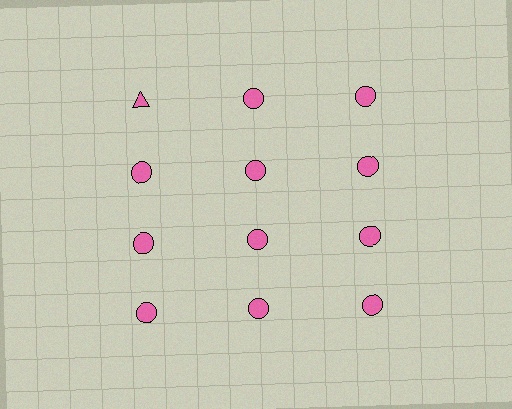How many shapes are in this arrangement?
There are 12 shapes arranged in a grid pattern.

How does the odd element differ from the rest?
It has a different shape: triangle instead of circle.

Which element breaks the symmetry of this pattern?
The pink triangle in the top row, leftmost column breaks the symmetry. All other shapes are pink circles.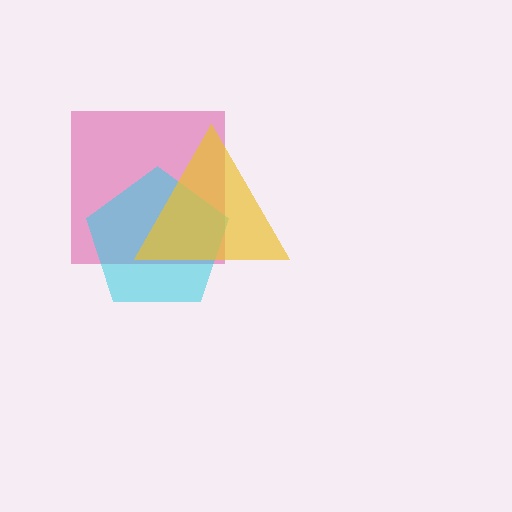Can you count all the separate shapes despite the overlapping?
Yes, there are 3 separate shapes.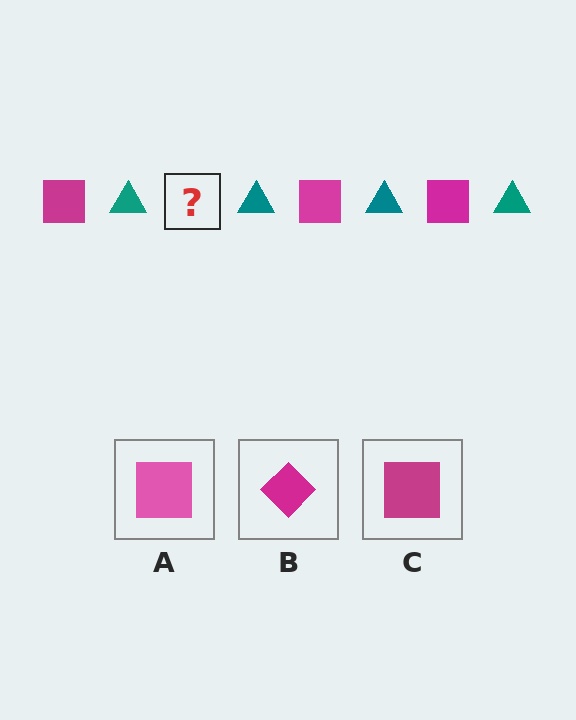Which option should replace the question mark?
Option C.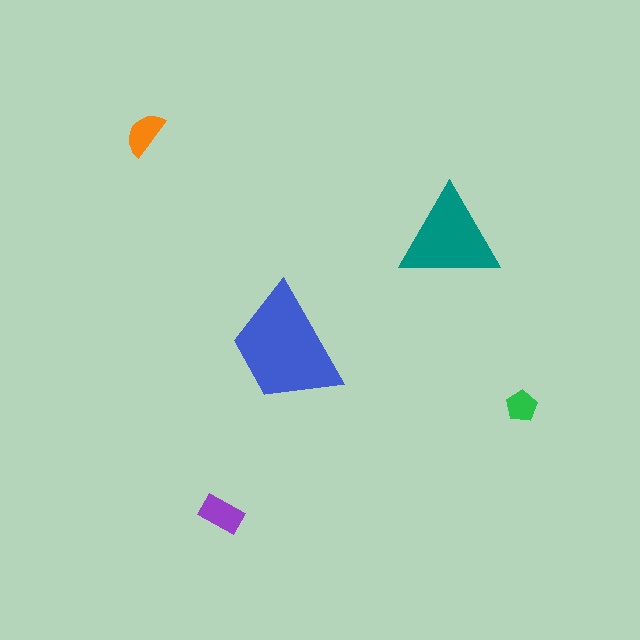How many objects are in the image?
There are 5 objects in the image.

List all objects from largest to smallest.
The blue trapezoid, the teal triangle, the purple rectangle, the orange semicircle, the green pentagon.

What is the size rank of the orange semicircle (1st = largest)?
4th.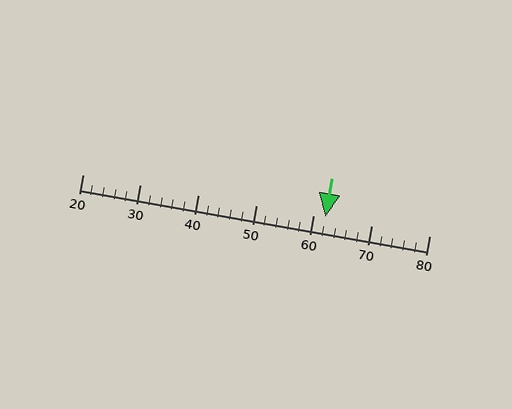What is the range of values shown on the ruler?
The ruler shows values from 20 to 80.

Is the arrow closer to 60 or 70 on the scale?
The arrow is closer to 60.